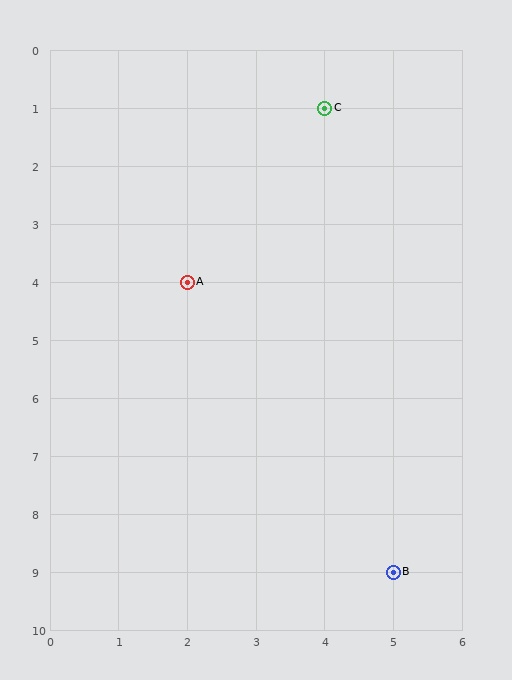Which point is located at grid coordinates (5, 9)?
Point B is at (5, 9).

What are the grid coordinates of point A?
Point A is at grid coordinates (2, 4).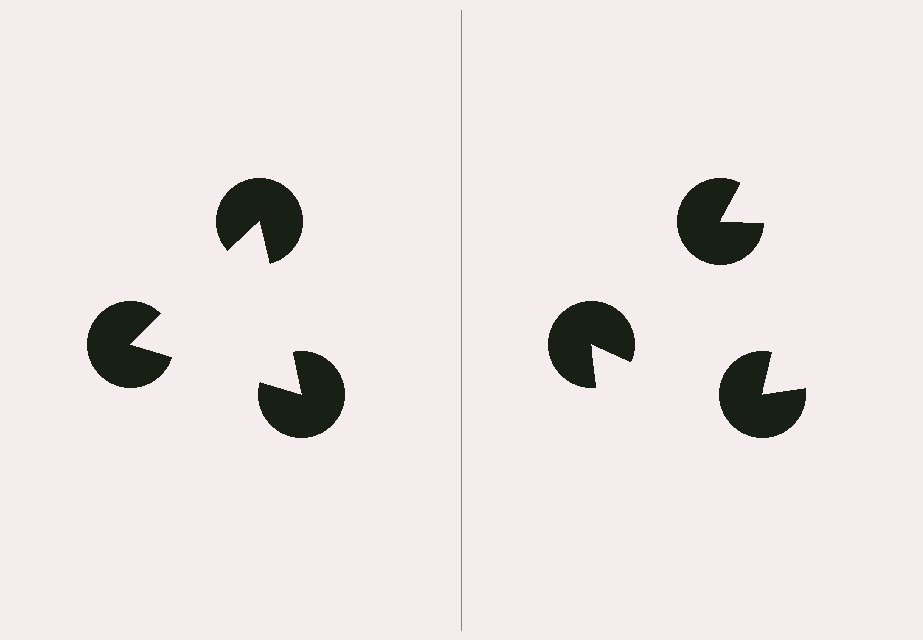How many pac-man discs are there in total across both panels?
6 — 3 on each side.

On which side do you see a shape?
An illusory triangle appears on the left side. On the right side the wedge cuts are rotated, so no coherent shape forms.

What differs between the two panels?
The pac-man discs are positioned identically on both sides; only the wedge orientations differ. On the left they align to a triangle; on the right they are misaligned.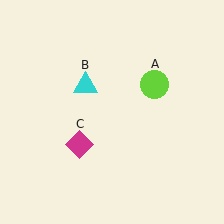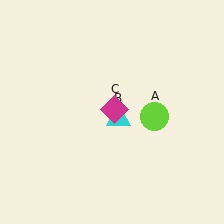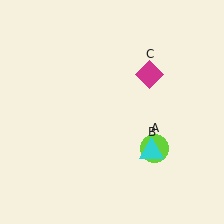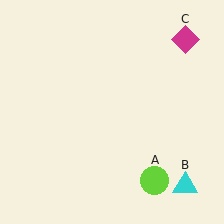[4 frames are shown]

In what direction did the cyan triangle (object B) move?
The cyan triangle (object B) moved down and to the right.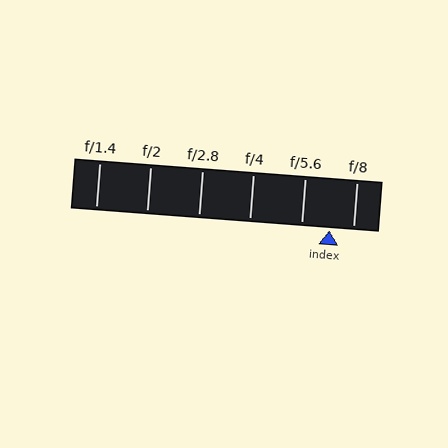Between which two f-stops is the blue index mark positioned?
The index mark is between f/5.6 and f/8.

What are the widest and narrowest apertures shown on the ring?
The widest aperture shown is f/1.4 and the narrowest is f/8.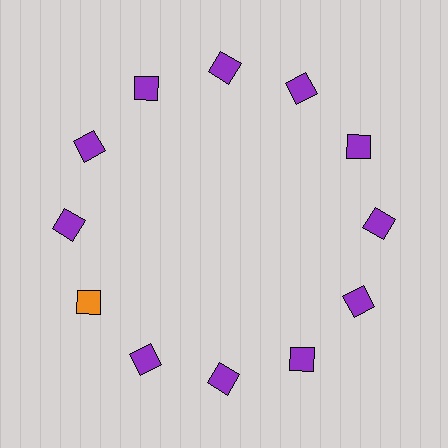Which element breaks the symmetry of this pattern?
The orange square at roughly the 8 o'clock position breaks the symmetry. All other shapes are purple squares.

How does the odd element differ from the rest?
It has a different color: orange instead of purple.